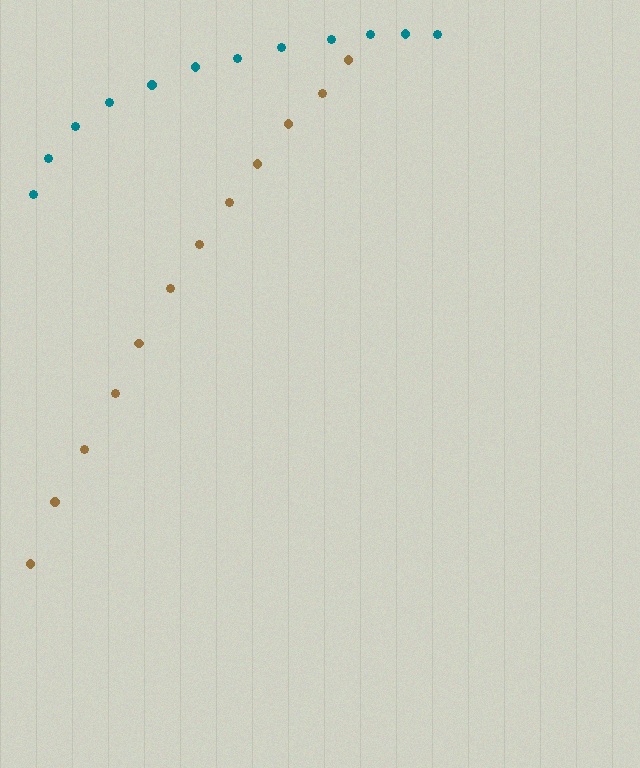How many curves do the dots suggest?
There are 2 distinct paths.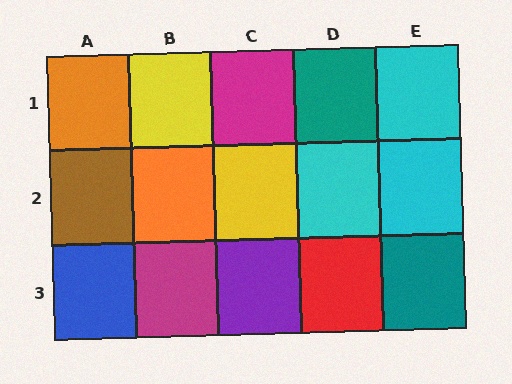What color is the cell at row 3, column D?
Red.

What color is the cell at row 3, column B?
Magenta.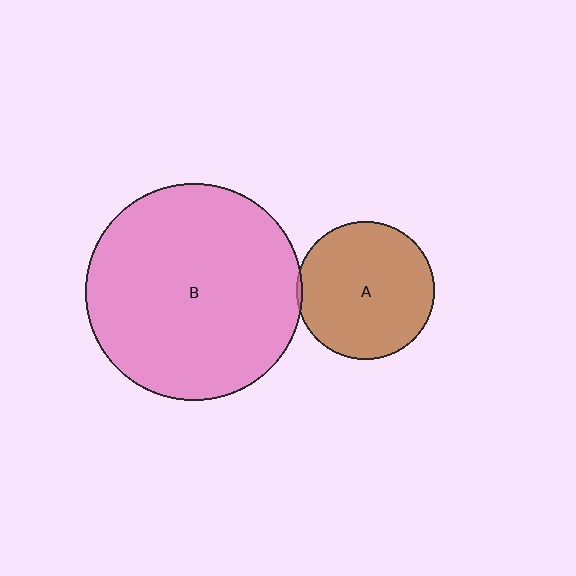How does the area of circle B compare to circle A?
Approximately 2.5 times.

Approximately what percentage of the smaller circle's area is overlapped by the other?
Approximately 5%.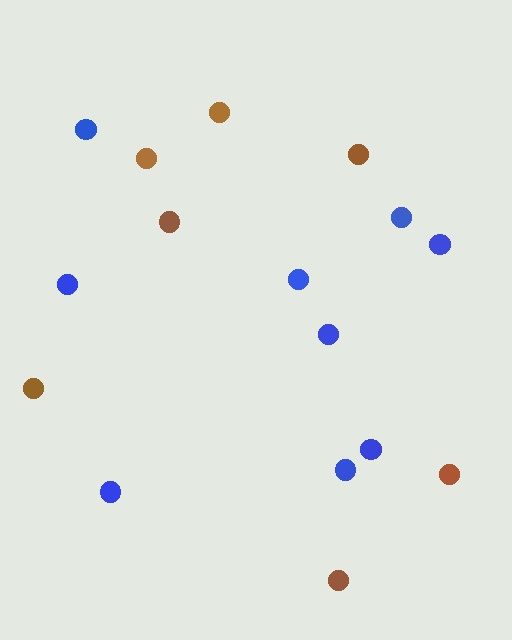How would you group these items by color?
There are 2 groups: one group of blue circles (9) and one group of brown circles (7).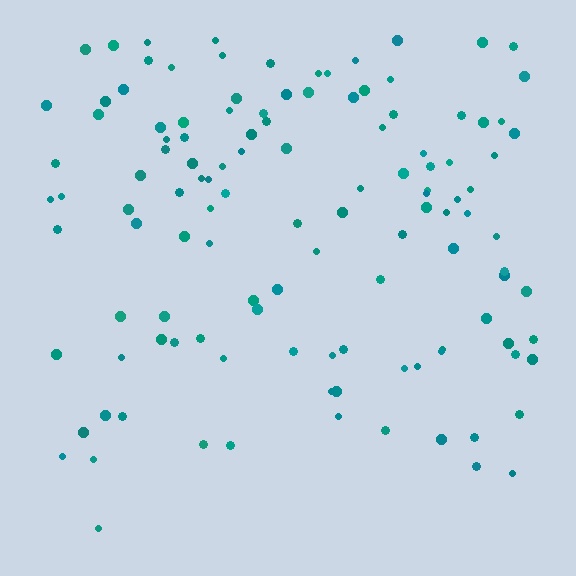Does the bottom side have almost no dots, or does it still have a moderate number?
Still a moderate number, just noticeably fewer than the top.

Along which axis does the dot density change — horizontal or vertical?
Vertical.